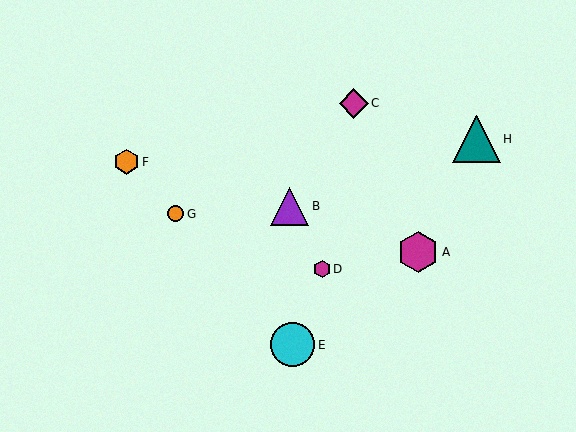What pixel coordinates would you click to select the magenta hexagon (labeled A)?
Click at (418, 252) to select the magenta hexagon A.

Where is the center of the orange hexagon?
The center of the orange hexagon is at (126, 162).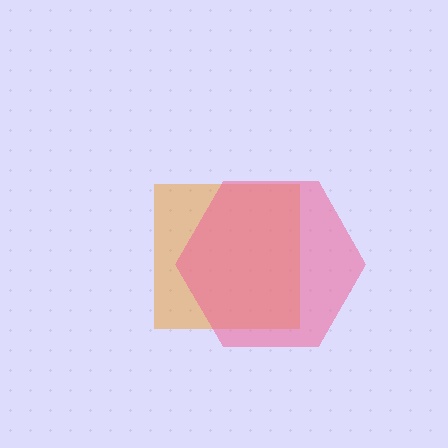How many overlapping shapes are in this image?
There are 2 overlapping shapes in the image.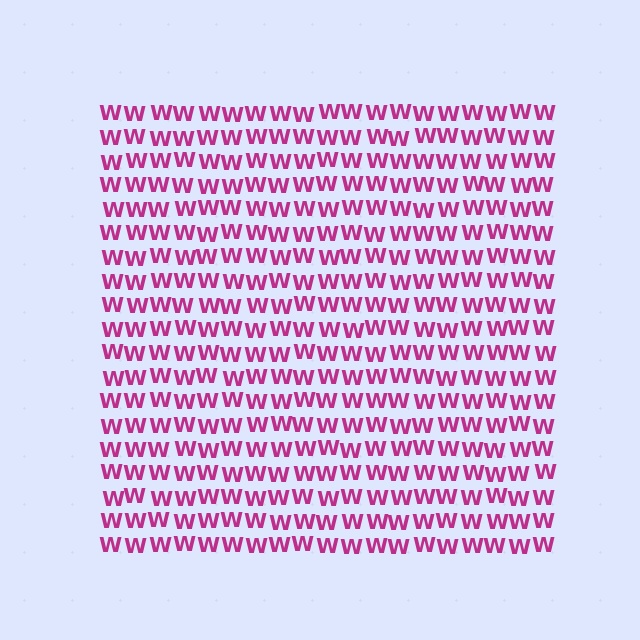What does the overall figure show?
The overall figure shows a square.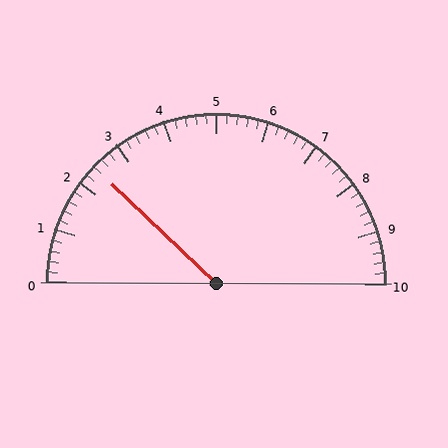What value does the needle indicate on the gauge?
The needle indicates approximately 2.4.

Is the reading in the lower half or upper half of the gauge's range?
The reading is in the lower half of the range (0 to 10).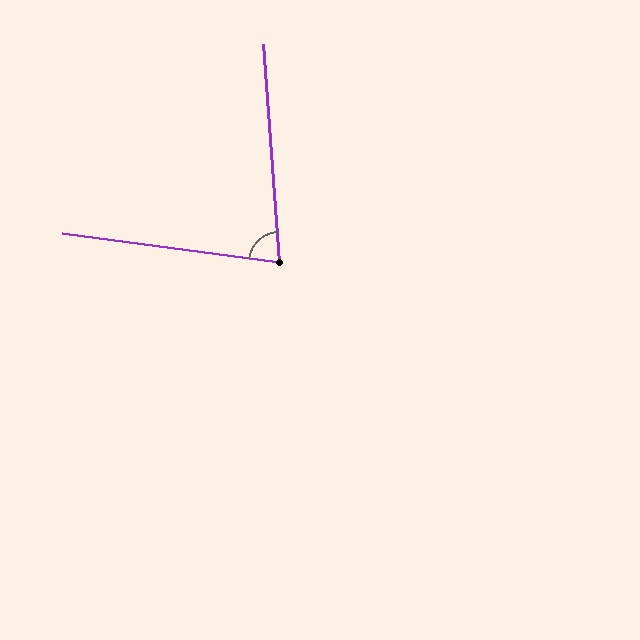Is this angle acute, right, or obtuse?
It is acute.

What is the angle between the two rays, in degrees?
Approximately 78 degrees.